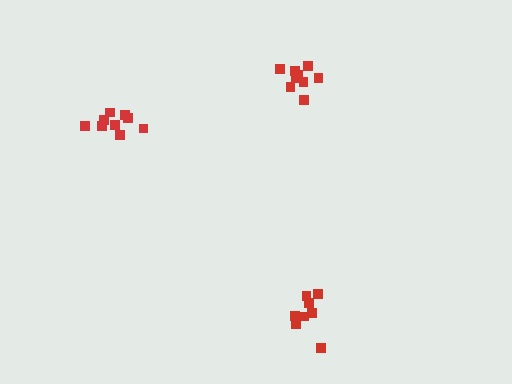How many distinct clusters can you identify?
There are 3 distinct clusters.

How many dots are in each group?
Group 1: 8 dots, Group 2: 9 dots, Group 3: 9 dots (26 total).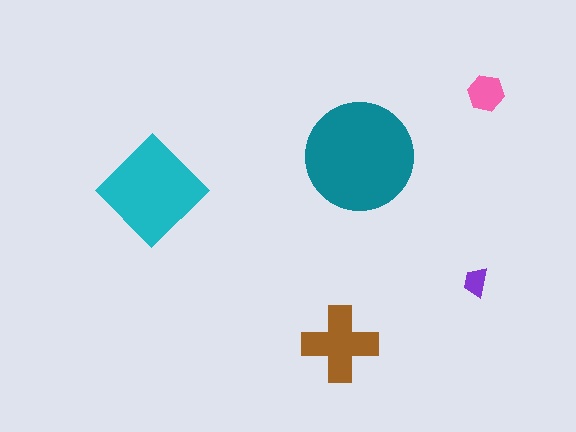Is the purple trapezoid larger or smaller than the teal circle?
Smaller.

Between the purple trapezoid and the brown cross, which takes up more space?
The brown cross.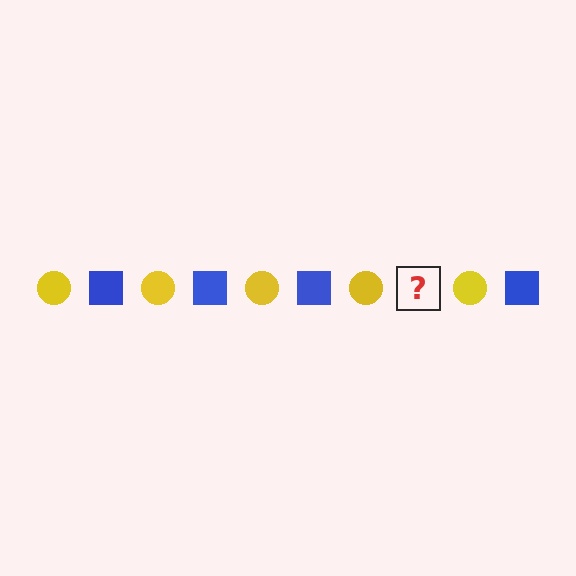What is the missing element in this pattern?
The missing element is a blue square.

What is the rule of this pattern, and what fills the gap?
The rule is that the pattern alternates between yellow circle and blue square. The gap should be filled with a blue square.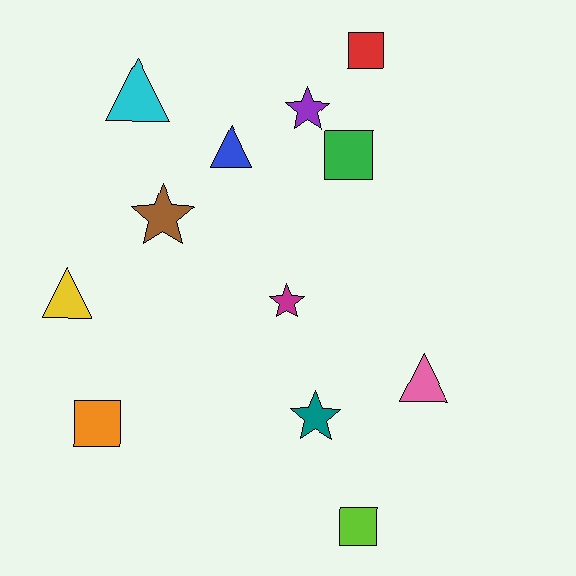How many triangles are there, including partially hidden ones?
There are 4 triangles.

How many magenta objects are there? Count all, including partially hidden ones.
There is 1 magenta object.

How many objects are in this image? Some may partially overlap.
There are 12 objects.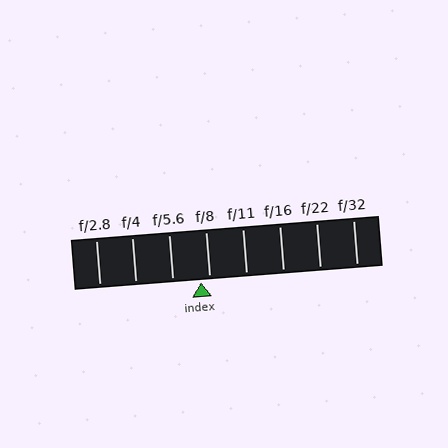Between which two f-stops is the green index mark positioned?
The index mark is between f/5.6 and f/8.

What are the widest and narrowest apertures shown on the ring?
The widest aperture shown is f/2.8 and the narrowest is f/32.